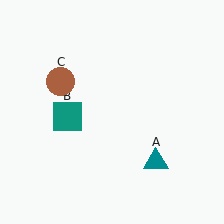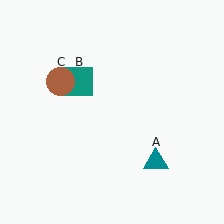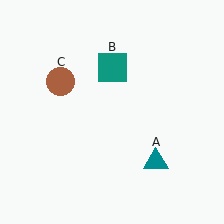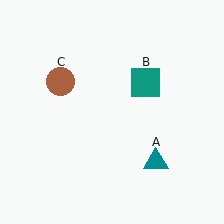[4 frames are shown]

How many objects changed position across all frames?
1 object changed position: teal square (object B).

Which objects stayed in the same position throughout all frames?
Teal triangle (object A) and brown circle (object C) remained stationary.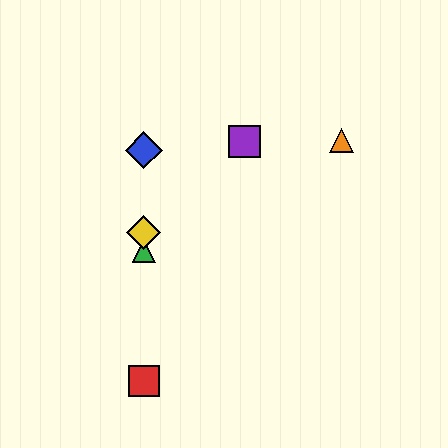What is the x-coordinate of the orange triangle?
The orange triangle is at x≈342.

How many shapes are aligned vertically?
4 shapes (the red square, the blue diamond, the green triangle, the yellow diamond) are aligned vertically.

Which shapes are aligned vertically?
The red square, the blue diamond, the green triangle, the yellow diamond are aligned vertically.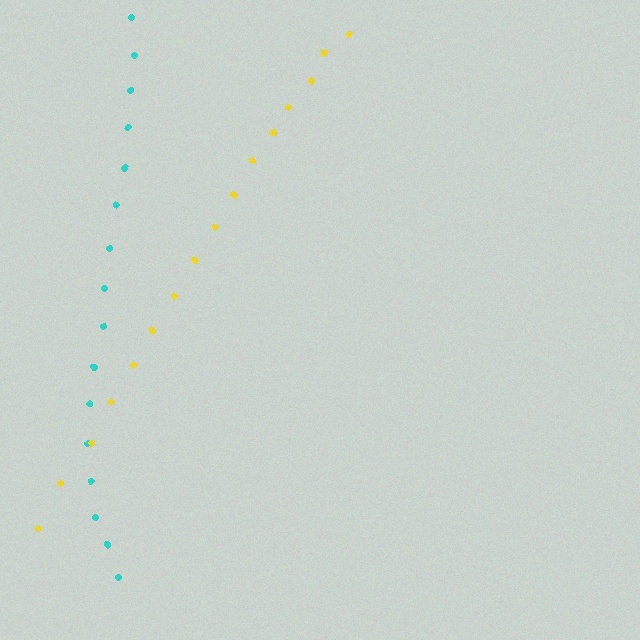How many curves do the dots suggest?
There are 2 distinct paths.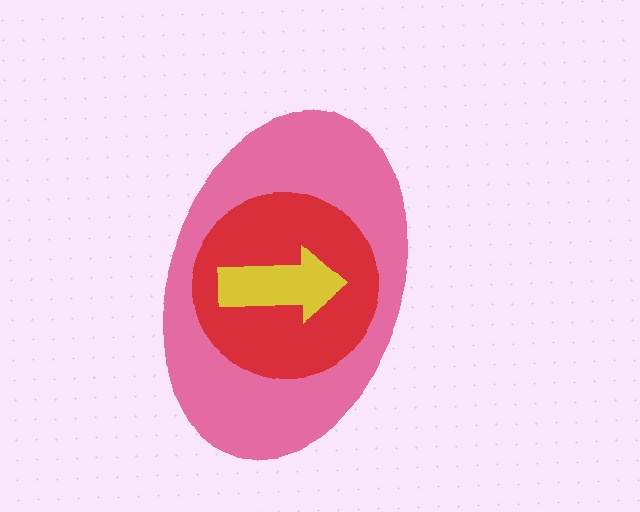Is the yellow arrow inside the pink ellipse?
Yes.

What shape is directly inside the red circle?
The yellow arrow.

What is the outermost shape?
The pink ellipse.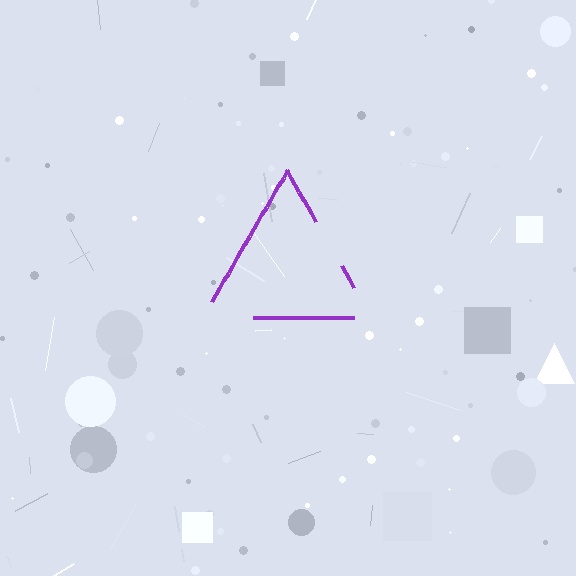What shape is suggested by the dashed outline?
The dashed outline suggests a triangle.